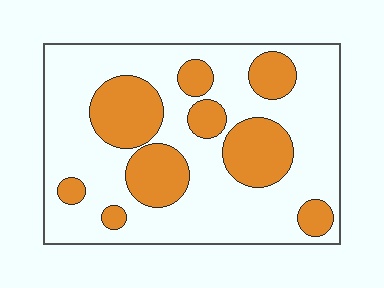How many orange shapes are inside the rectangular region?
9.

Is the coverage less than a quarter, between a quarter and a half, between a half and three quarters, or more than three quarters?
Between a quarter and a half.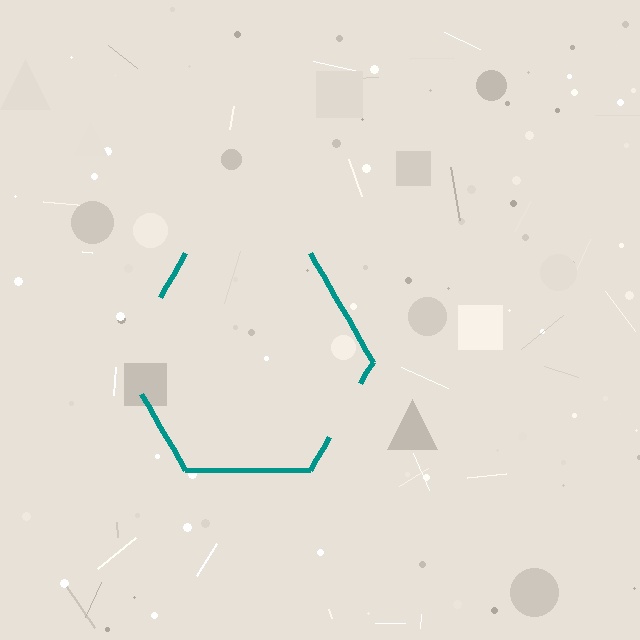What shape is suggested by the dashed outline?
The dashed outline suggests a hexagon.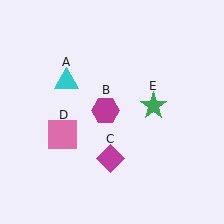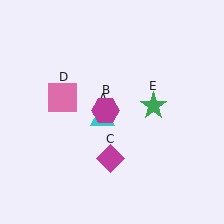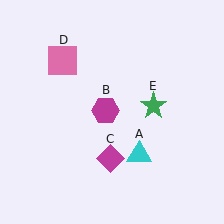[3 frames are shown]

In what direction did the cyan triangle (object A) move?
The cyan triangle (object A) moved down and to the right.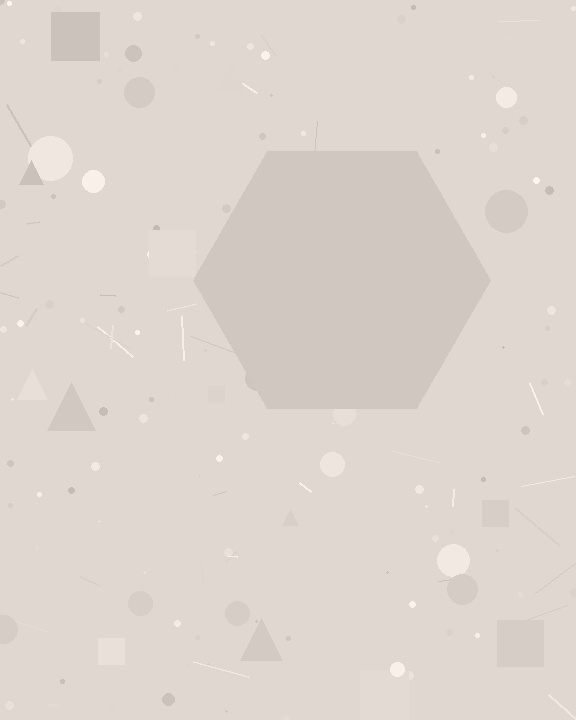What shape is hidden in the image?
A hexagon is hidden in the image.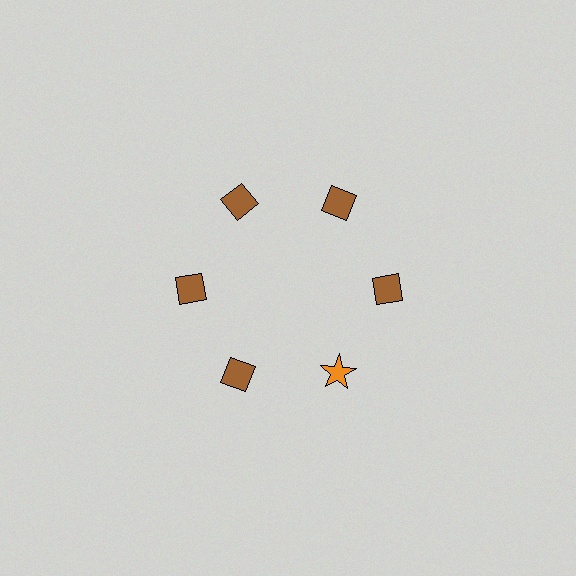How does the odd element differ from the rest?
It differs in both color (orange instead of brown) and shape (star instead of diamond).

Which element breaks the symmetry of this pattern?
The orange star at roughly the 5 o'clock position breaks the symmetry. All other shapes are brown diamonds.